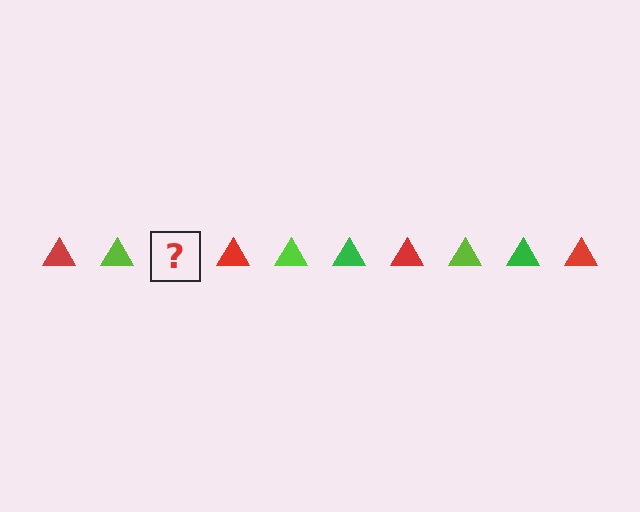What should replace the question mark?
The question mark should be replaced with a green triangle.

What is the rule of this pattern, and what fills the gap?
The rule is that the pattern cycles through red, lime, green triangles. The gap should be filled with a green triangle.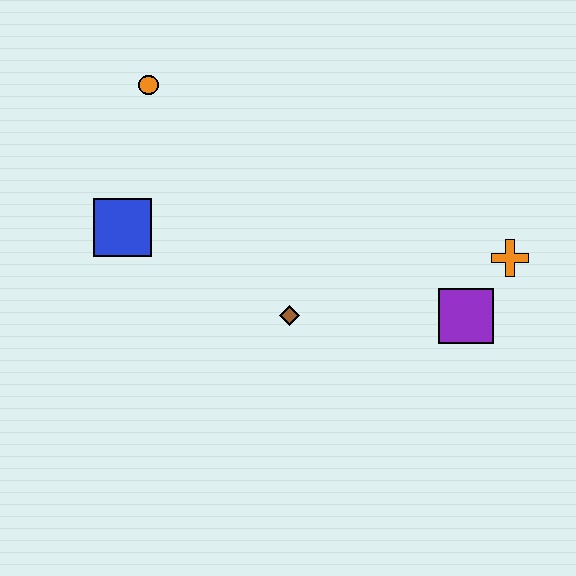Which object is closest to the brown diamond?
The purple square is closest to the brown diamond.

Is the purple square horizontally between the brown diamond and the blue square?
No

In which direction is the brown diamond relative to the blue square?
The brown diamond is to the right of the blue square.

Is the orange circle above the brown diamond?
Yes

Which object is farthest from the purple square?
The orange circle is farthest from the purple square.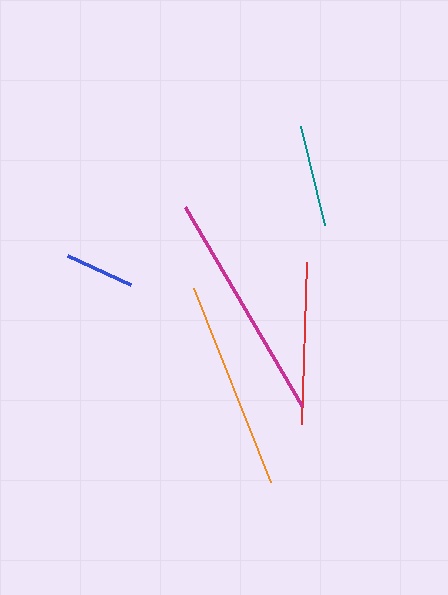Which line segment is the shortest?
The blue line is the shortest at approximately 69 pixels.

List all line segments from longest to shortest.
From longest to shortest: magenta, orange, red, teal, blue.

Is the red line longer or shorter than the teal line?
The red line is longer than the teal line.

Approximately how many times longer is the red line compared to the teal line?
The red line is approximately 1.6 times the length of the teal line.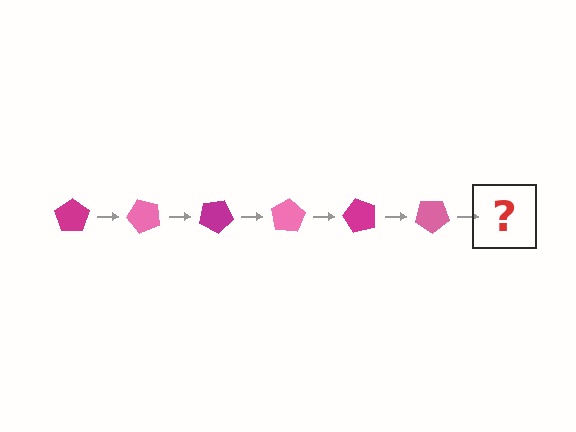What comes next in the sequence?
The next element should be a magenta pentagon, rotated 300 degrees from the start.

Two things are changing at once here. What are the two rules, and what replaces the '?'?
The two rules are that it rotates 50 degrees each step and the color cycles through magenta and pink. The '?' should be a magenta pentagon, rotated 300 degrees from the start.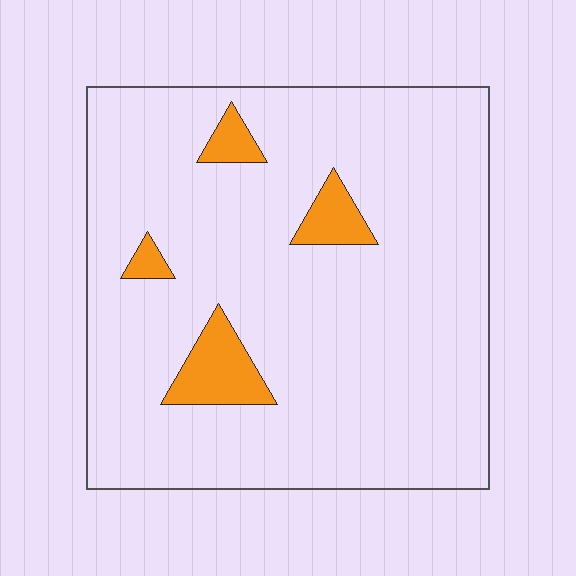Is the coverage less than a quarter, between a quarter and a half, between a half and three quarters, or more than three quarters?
Less than a quarter.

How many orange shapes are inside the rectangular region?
4.